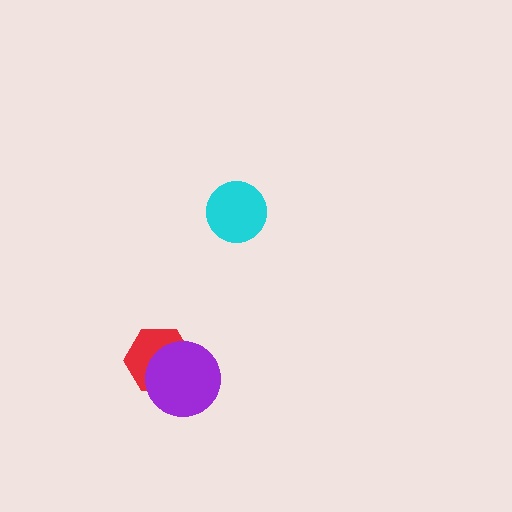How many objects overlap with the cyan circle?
0 objects overlap with the cyan circle.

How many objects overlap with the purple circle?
1 object overlaps with the purple circle.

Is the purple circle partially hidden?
No, no other shape covers it.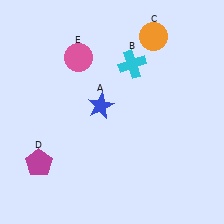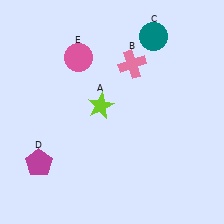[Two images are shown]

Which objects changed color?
A changed from blue to lime. B changed from cyan to pink. C changed from orange to teal.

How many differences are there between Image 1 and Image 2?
There are 3 differences between the two images.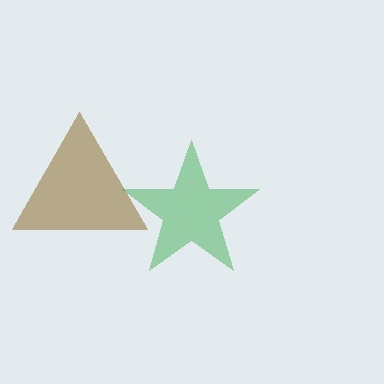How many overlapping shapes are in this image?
There are 2 overlapping shapes in the image.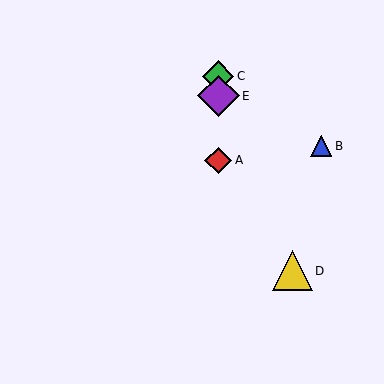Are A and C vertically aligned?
Yes, both are at x≈218.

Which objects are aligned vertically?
Objects A, C, E are aligned vertically.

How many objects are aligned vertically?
3 objects (A, C, E) are aligned vertically.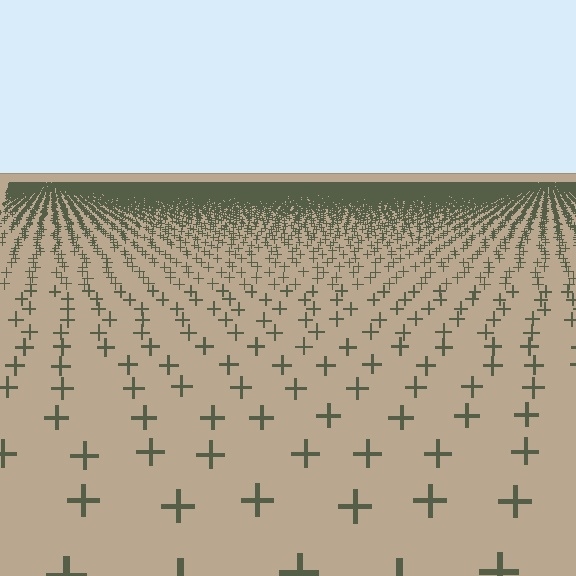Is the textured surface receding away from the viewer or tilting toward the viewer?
The surface is receding away from the viewer. Texture elements get smaller and denser toward the top.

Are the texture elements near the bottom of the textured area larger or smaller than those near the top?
Larger. Near the bottom, elements are closer to the viewer and appear at a bigger on-screen size.